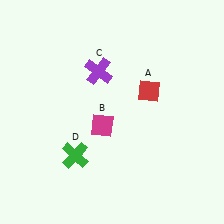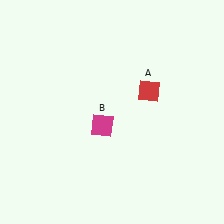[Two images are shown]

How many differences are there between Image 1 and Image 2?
There are 2 differences between the two images.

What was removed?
The purple cross (C), the green cross (D) were removed in Image 2.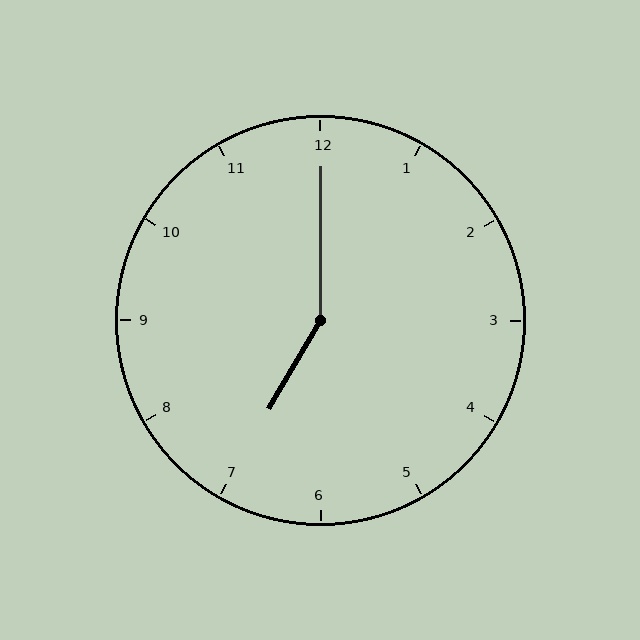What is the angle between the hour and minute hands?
Approximately 150 degrees.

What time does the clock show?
7:00.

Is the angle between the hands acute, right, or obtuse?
It is obtuse.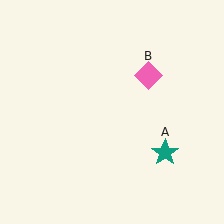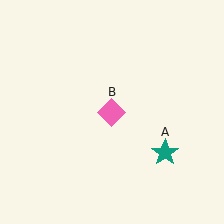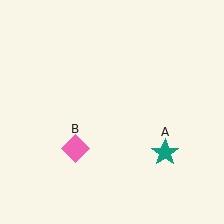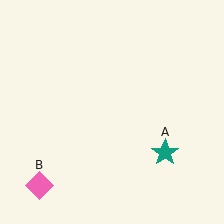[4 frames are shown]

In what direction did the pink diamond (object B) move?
The pink diamond (object B) moved down and to the left.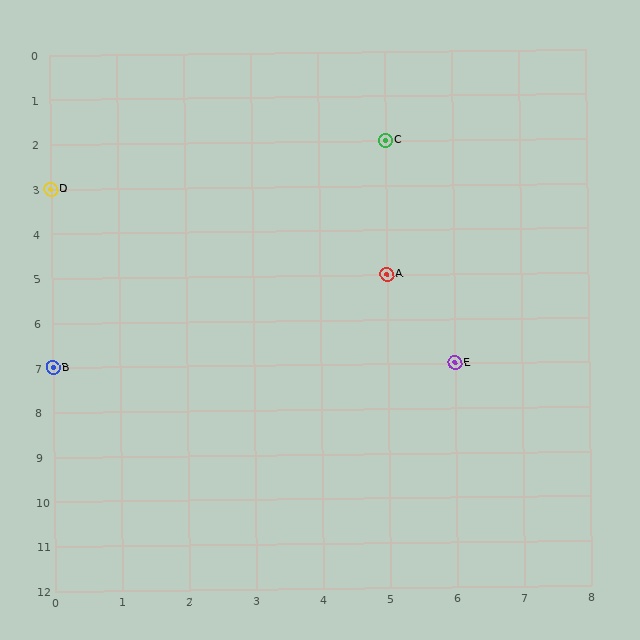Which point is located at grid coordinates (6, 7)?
Point E is at (6, 7).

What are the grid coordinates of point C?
Point C is at grid coordinates (5, 2).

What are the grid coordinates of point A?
Point A is at grid coordinates (5, 5).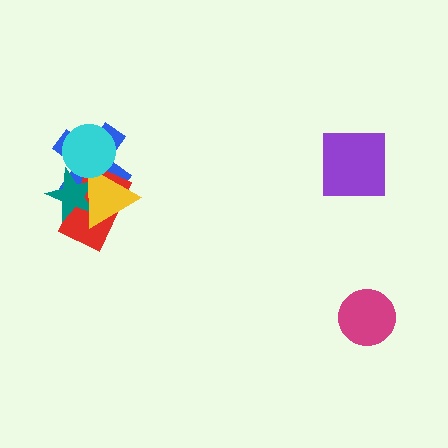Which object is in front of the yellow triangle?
The cyan circle is in front of the yellow triangle.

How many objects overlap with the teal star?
4 objects overlap with the teal star.